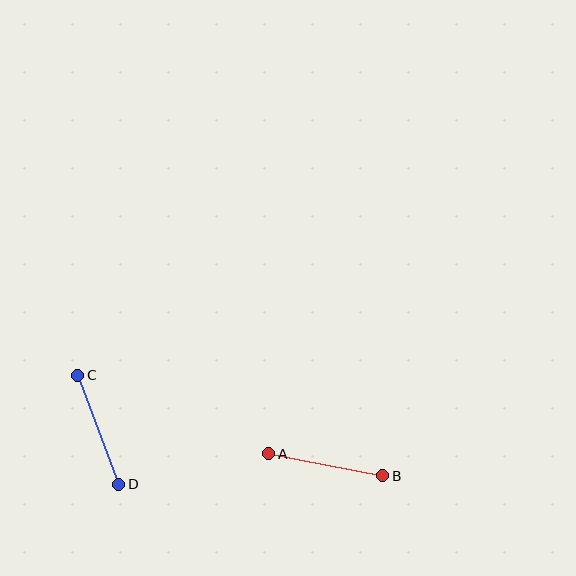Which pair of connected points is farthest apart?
Points C and D are farthest apart.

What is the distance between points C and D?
The distance is approximately 117 pixels.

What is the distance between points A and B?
The distance is approximately 116 pixels.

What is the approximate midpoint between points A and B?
The midpoint is at approximately (326, 465) pixels.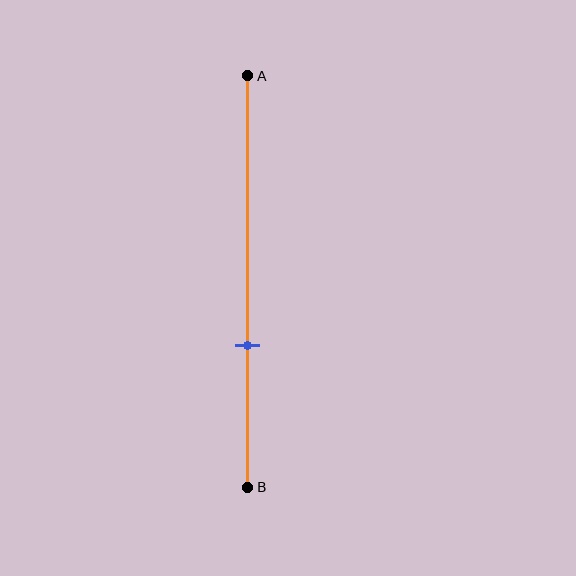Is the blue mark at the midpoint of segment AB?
No, the mark is at about 65% from A, not at the 50% midpoint.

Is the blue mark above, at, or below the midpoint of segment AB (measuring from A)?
The blue mark is below the midpoint of segment AB.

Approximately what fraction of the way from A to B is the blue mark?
The blue mark is approximately 65% of the way from A to B.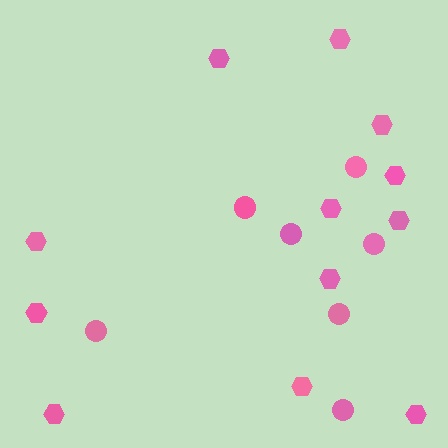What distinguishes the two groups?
There are 2 groups: one group of circles (7) and one group of hexagons (12).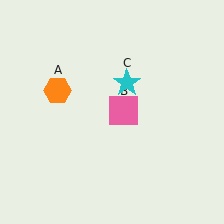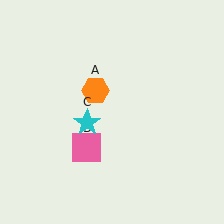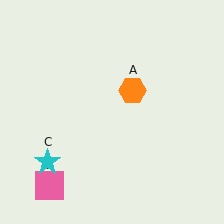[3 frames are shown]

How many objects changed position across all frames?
3 objects changed position: orange hexagon (object A), pink square (object B), cyan star (object C).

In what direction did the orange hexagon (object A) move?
The orange hexagon (object A) moved right.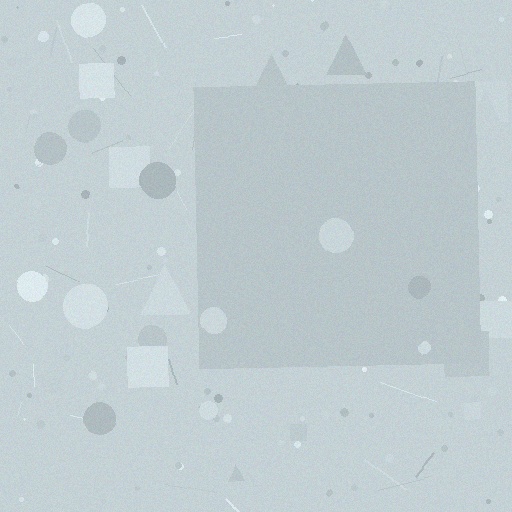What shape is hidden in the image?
A square is hidden in the image.